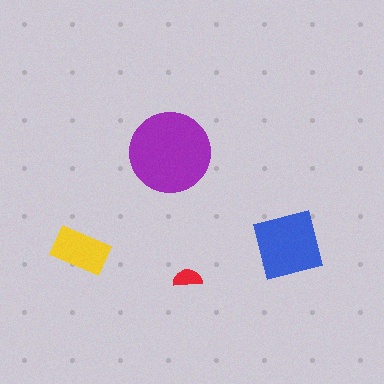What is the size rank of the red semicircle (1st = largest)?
4th.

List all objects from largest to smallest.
The purple circle, the blue square, the yellow rectangle, the red semicircle.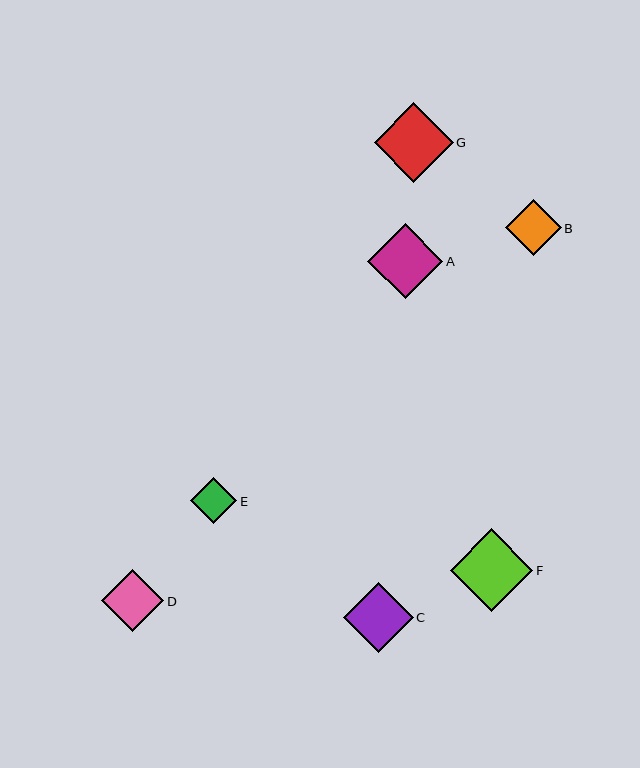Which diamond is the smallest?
Diamond E is the smallest with a size of approximately 46 pixels.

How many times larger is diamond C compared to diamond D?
Diamond C is approximately 1.1 times the size of diamond D.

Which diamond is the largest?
Diamond F is the largest with a size of approximately 83 pixels.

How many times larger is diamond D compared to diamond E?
Diamond D is approximately 1.3 times the size of diamond E.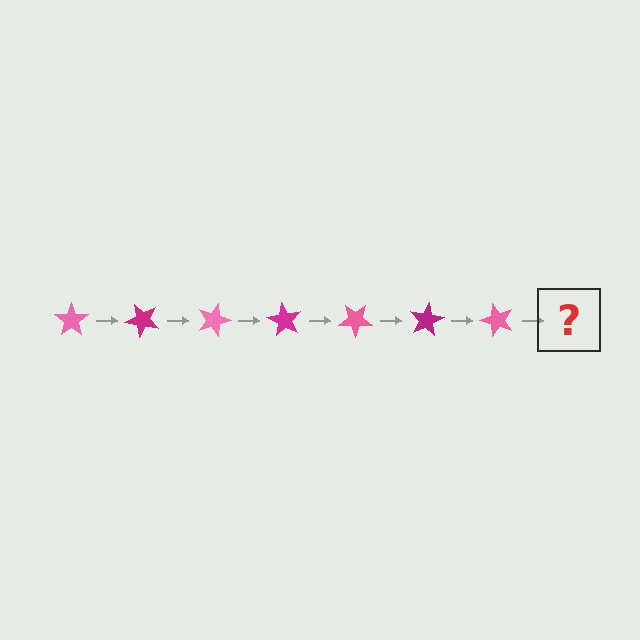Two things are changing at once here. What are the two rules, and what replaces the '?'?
The two rules are that it rotates 45 degrees each step and the color cycles through pink and magenta. The '?' should be a magenta star, rotated 315 degrees from the start.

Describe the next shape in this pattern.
It should be a magenta star, rotated 315 degrees from the start.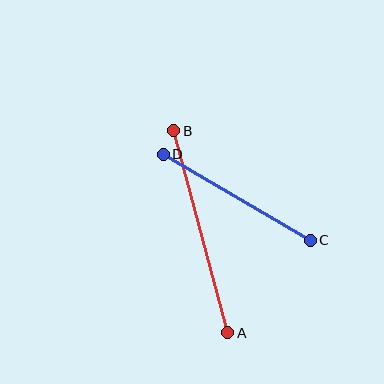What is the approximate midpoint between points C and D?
The midpoint is at approximately (237, 197) pixels.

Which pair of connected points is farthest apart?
Points A and B are farthest apart.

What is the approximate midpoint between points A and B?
The midpoint is at approximately (201, 232) pixels.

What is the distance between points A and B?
The distance is approximately 209 pixels.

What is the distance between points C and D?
The distance is approximately 170 pixels.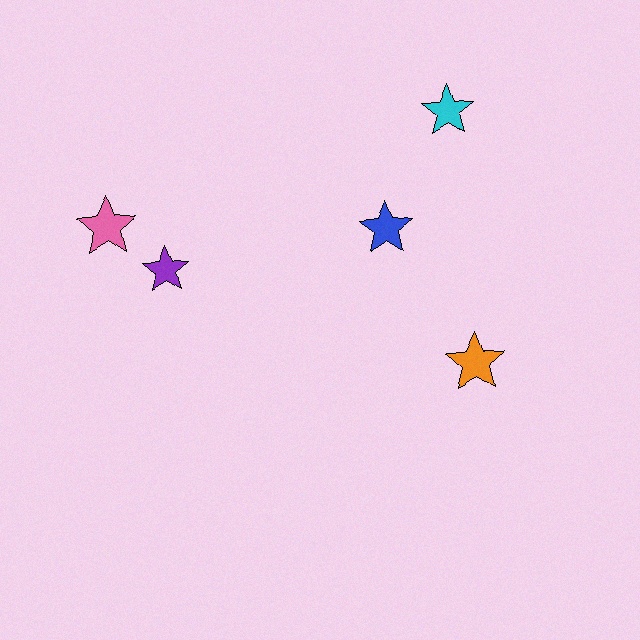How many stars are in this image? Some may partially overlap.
There are 5 stars.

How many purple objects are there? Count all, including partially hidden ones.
There is 1 purple object.